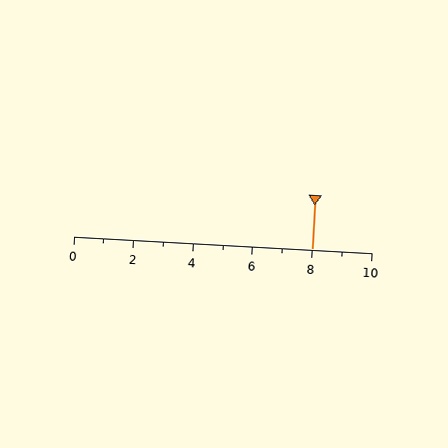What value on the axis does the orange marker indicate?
The marker indicates approximately 8.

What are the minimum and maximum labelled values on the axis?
The axis runs from 0 to 10.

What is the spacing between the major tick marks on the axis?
The major ticks are spaced 2 apart.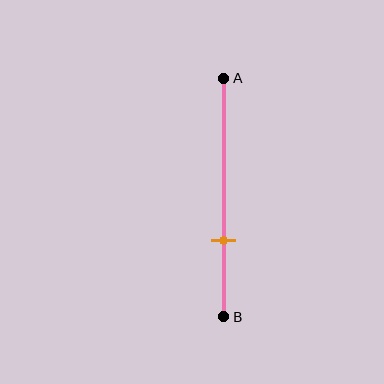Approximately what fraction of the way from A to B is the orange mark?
The orange mark is approximately 70% of the way from A to B.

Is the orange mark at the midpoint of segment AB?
No, the mark is at about 70% from A, not at the 50% midpoint.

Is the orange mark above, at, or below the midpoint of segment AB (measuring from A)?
The orange mark is below the midpoint of segment AB.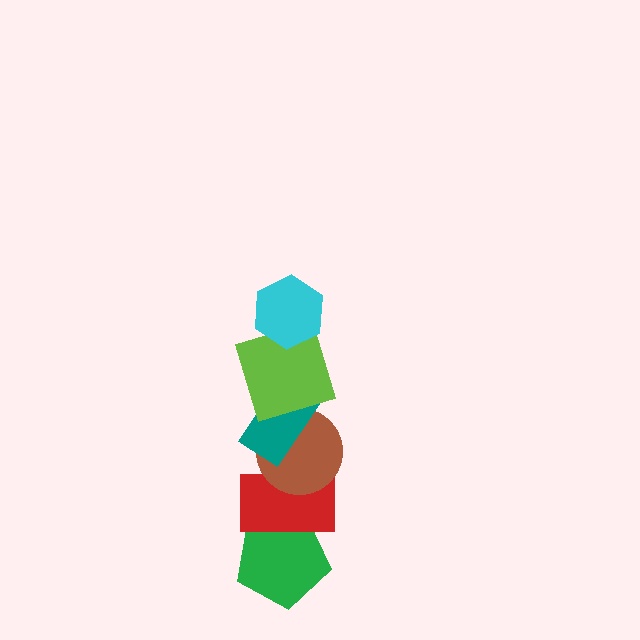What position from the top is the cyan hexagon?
The cyan hexagon is 1st from the top.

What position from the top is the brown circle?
The brown circle is 4th from the top.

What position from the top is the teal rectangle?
The teal rectangle is 3rd from the top.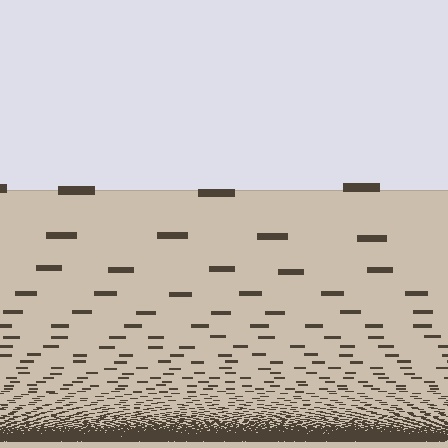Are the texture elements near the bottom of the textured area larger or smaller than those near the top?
Smaller. The gradient is inverted — elements near the bottom are smaller and denser.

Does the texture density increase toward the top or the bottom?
Density increases toward the bottom.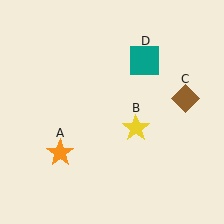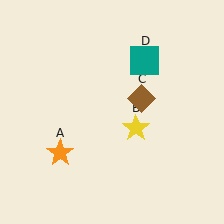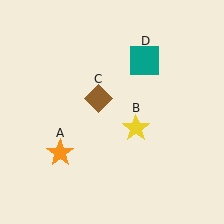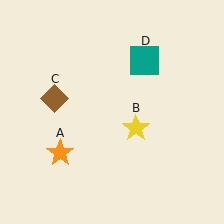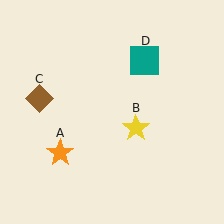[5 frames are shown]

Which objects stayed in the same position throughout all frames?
Orange star (object A) and yellow star (object B) and teal square (object D) remained stationary.